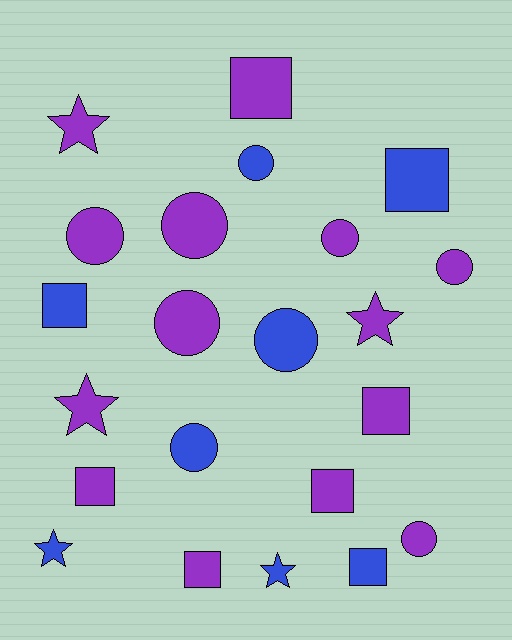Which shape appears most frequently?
Circle, with 9 objects.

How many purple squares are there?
There are 5 purple squares.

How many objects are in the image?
There are 22 objects.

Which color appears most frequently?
Purple, with 14 objects.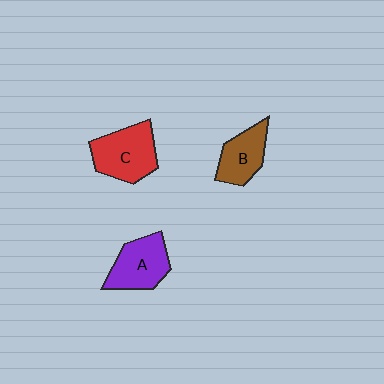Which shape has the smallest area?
Shape B (brown).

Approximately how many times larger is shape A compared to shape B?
Approximately 1.2 times.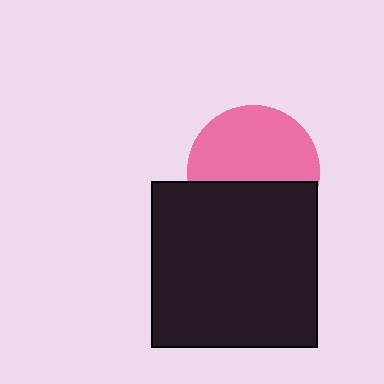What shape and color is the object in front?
The object in front is a black square.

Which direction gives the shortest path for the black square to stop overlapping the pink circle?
Moving down gives the shortest separation.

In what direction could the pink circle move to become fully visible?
The pink circle could move up. That would shift it out from behind the black square entirely.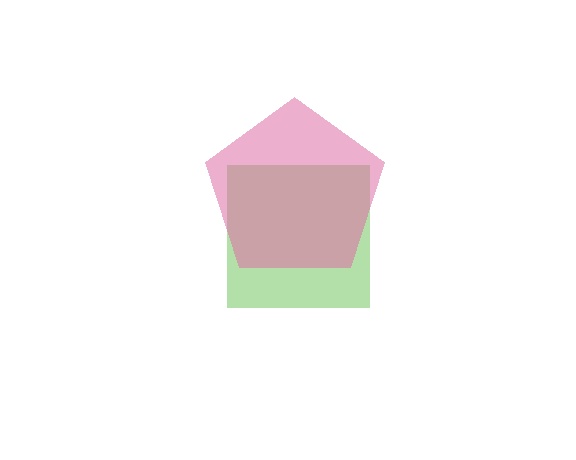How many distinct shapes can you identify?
There are 2 distinct shapes: a lime square, a pink pentagon.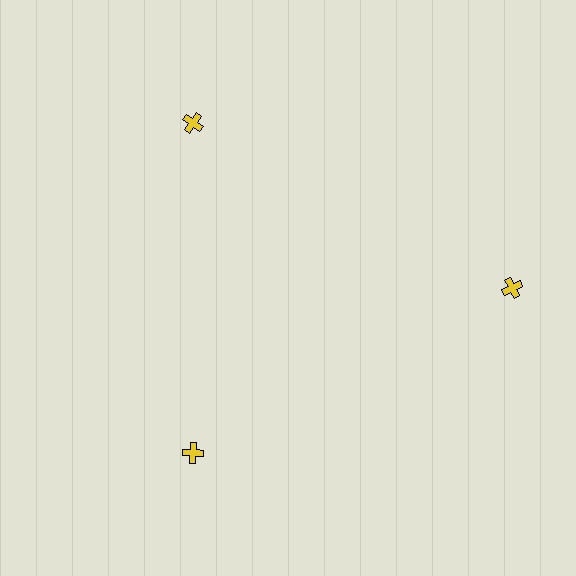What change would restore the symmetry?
The symmetry would be restored by moving it inward, back onto the ring so that all 3 crosses sit at equal angles and equal distance from the center.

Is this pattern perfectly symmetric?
No. The 3 yellow crosses are arranged in a ring, but one element near the 3 o'clock position is pushed outward from the center, breaking the 3-fold rotational symmetry.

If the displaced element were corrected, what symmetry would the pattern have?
It would have 3-fold rotational symmetry — the pattern would map onto itself every 120 degrees.